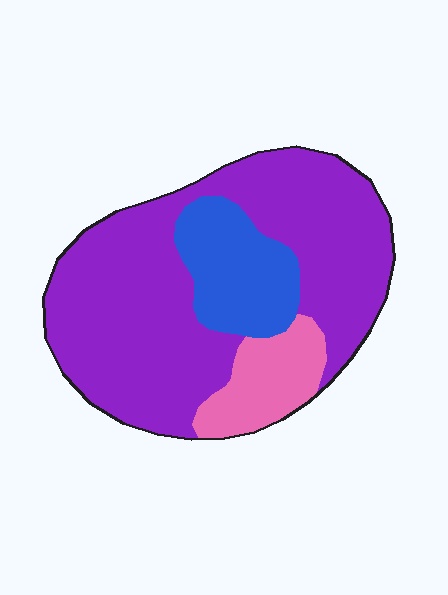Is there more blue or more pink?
Blue.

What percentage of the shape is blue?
Blue takes up about one sixth (1/6) of the shape.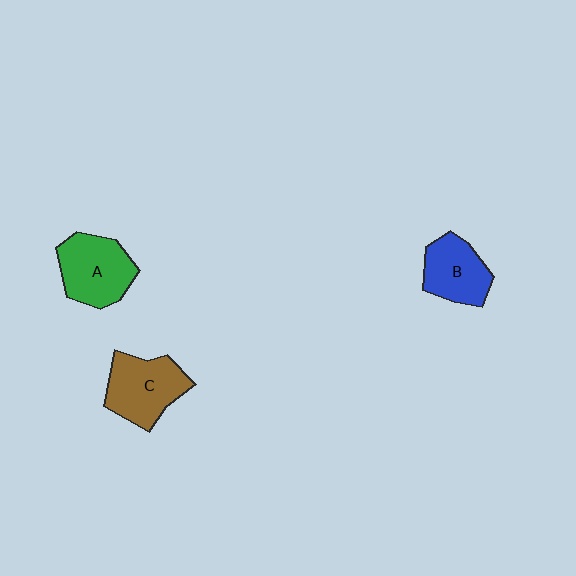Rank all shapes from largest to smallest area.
From largest to smallest: C (brown), A (green), B (blue).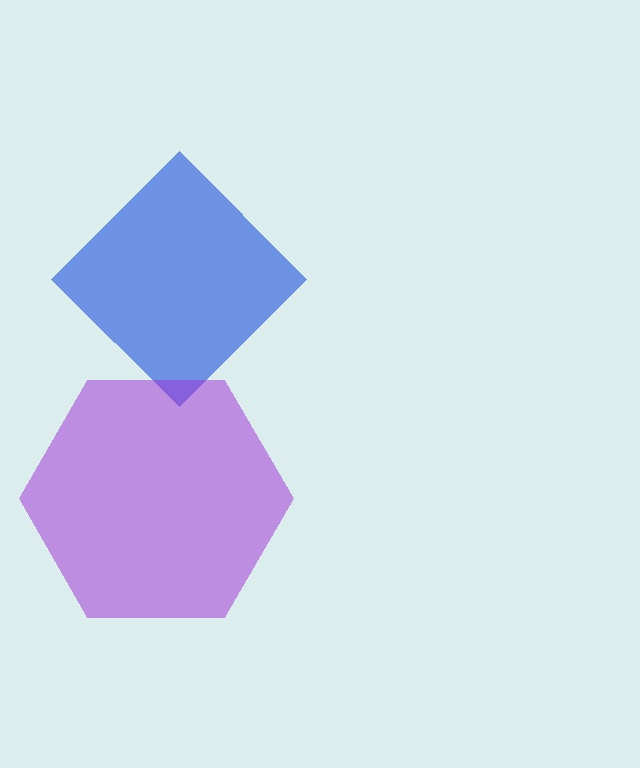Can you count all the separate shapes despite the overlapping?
Yes, there are 2 separate shapes.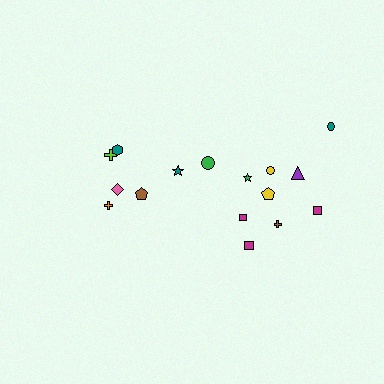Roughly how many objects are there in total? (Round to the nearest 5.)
Roughly 15 objects in total.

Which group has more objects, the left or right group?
The right group.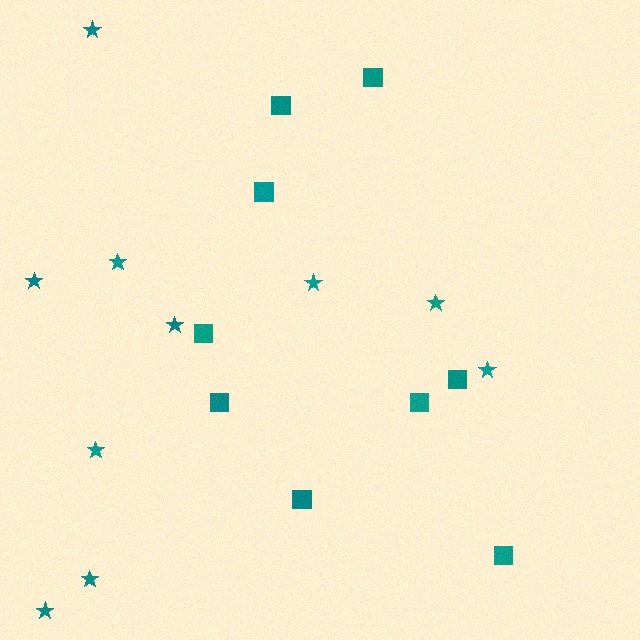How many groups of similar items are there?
There are 2 groups: one group of squares (9) and one group of stars (10).